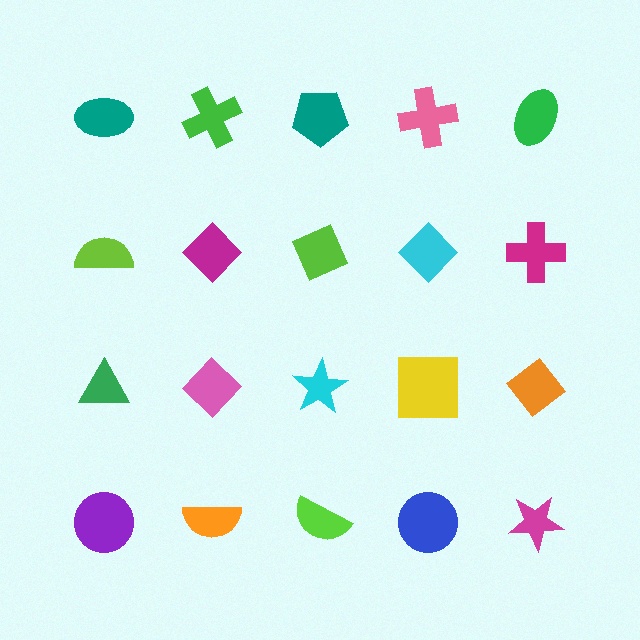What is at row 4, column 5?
A magenta star.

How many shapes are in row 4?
5 shapes.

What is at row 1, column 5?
A green ellipse.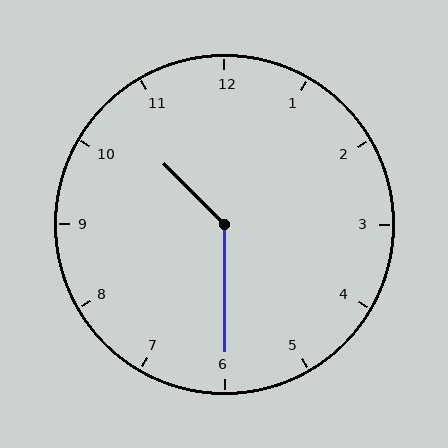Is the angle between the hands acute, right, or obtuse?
It is obtuse.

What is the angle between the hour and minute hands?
Approximately 135 degrees.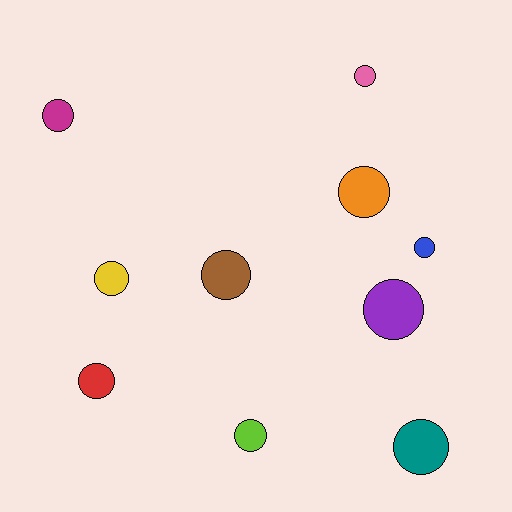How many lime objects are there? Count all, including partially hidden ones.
There is 1 lime object.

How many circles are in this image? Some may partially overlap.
There are 10 circles.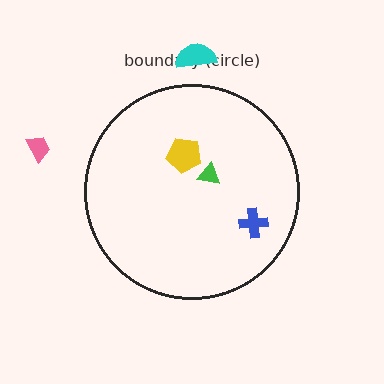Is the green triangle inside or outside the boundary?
Inside.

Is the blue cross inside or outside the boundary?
Inside.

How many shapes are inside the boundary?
3 inside, 2 outside.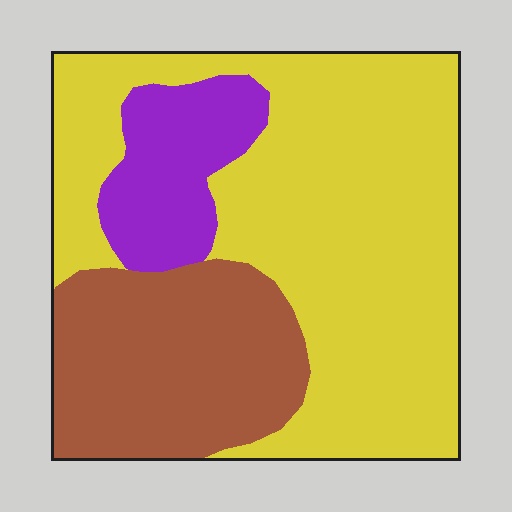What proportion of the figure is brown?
Brown covers roughly 25% of the figure.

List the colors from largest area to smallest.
From largest to smallest: yellow, brown, purple.